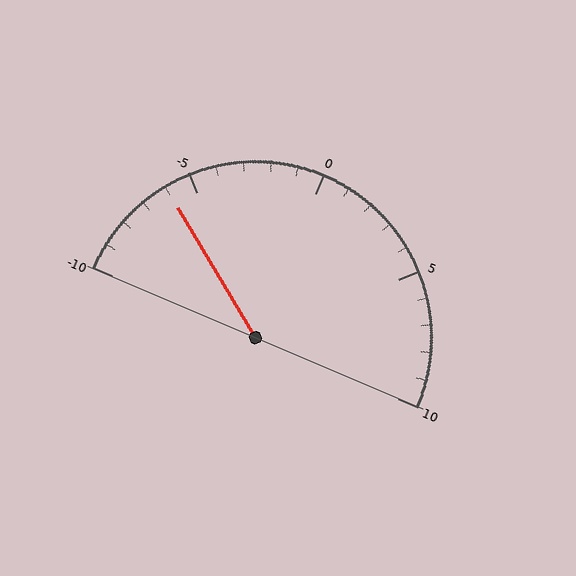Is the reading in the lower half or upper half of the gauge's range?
The reading is in the lower half of the range (-10 to 10).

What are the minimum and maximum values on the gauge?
The gauge ranges from -10 to 10.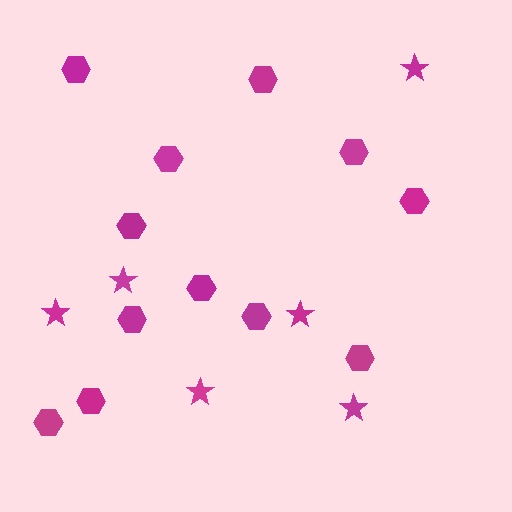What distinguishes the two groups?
There are 2 groups: one group of stars (6) and one group of hexagons (12).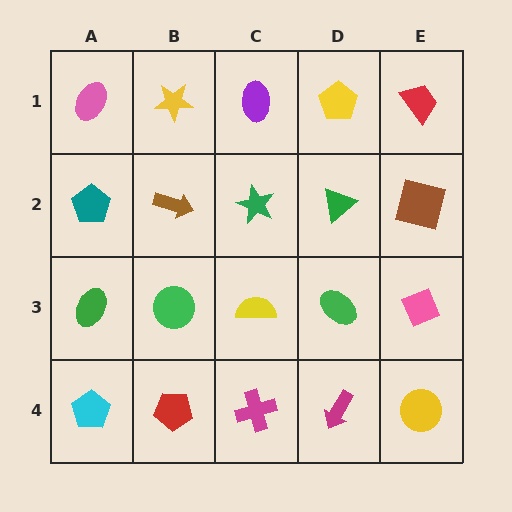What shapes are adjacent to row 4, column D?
A green ellipse (row 3, column D), a magenta cross (row 4, column C), a yellow circle (row 4, column E).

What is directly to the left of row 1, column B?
A pink ellipse.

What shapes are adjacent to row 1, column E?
A brown square (row 2, column E), a yellow pentagon (row 1, column D).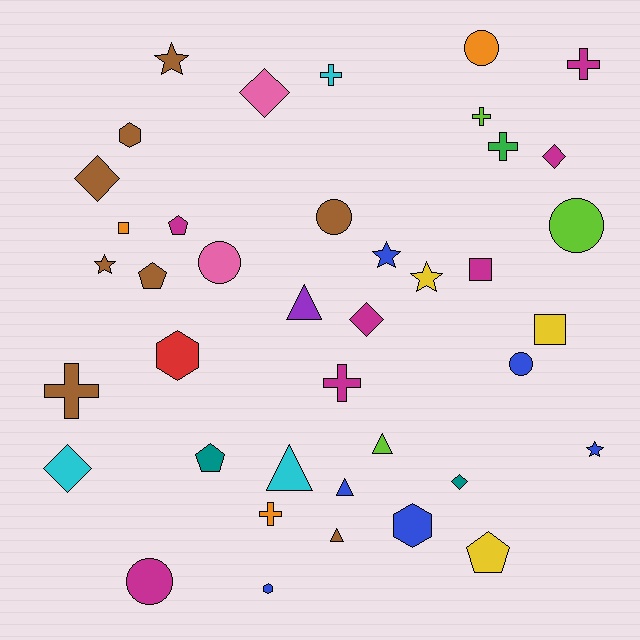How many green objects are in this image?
There is 1 green object.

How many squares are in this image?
There are 3 squares.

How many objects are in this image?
There are 40 objects.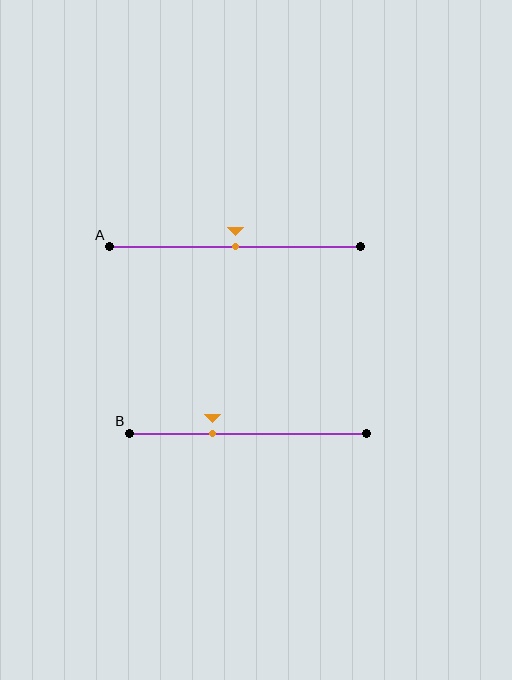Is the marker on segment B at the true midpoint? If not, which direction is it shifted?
No, the marker on segment B is shifted to the left by about 15% of the segment length.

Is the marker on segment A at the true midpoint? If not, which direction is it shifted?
Yes, the marker on segment A is at the true midpoint.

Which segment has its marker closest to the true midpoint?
Segment A has its marker closest to the true midpoint.